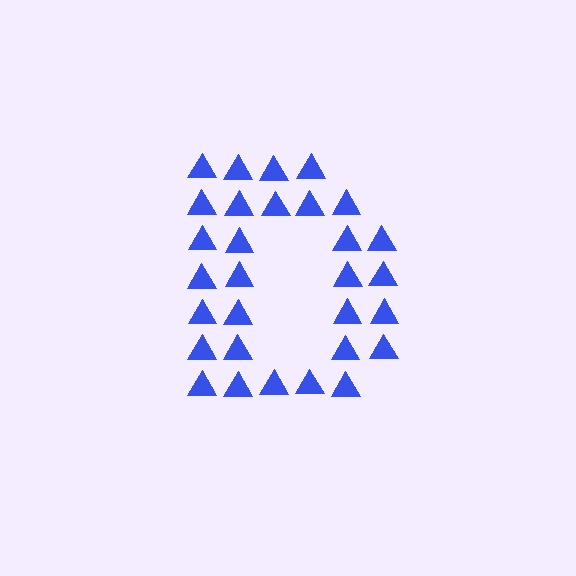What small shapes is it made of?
It is made of small triangles.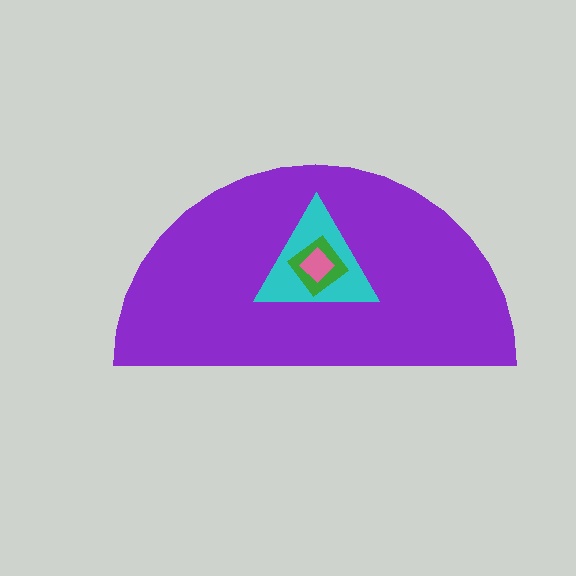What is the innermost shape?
The pink diamond.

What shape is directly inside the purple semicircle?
The cyan triangle.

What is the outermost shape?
The purple semicircle.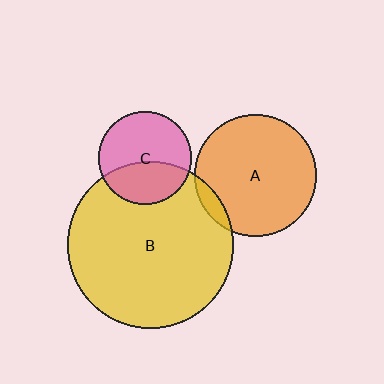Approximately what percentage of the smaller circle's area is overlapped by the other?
Approximately 5%.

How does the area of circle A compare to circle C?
Approximately 1.7 times.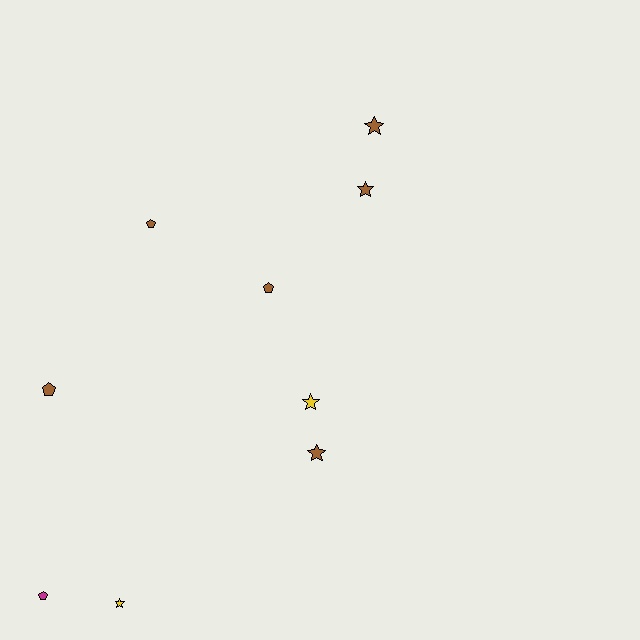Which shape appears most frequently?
Star, with 5 objects.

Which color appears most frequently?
Brown, with 6 objects.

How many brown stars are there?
There are 3 brown stars.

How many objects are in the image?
There are 9 objects.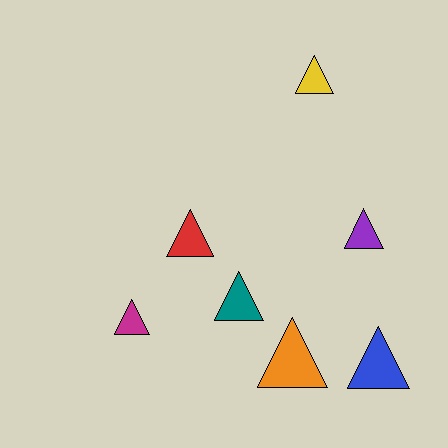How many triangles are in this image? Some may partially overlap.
There are 7 triangles.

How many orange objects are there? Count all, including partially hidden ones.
There is 1 orange object.